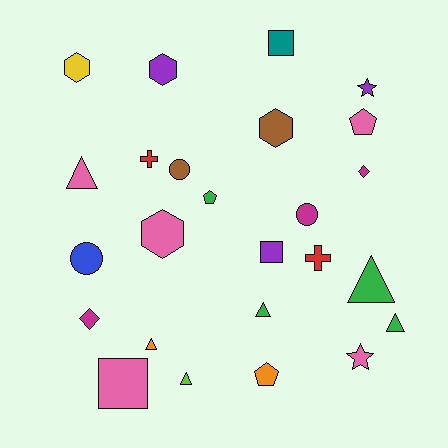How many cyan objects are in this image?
There are no cyan objects.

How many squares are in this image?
There are 3 squares.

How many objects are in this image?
There are 25 objects.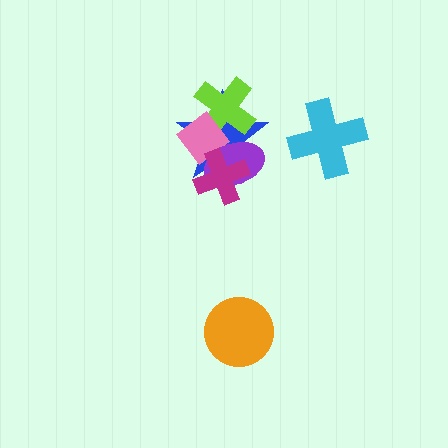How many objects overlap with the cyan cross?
0 objects overlap with the cyan cross.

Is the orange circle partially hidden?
No, no other shape covers it.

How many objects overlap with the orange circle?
0 objects overlap with the orange circle.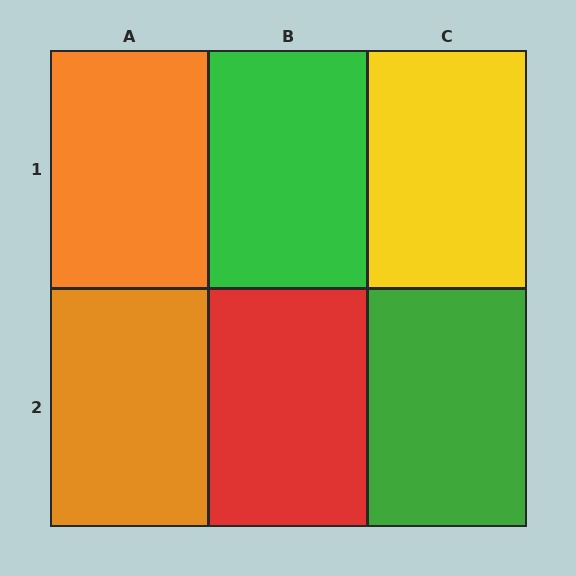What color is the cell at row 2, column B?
Red.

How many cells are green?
2 cells are green.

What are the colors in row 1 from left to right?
Orange, green, yellow.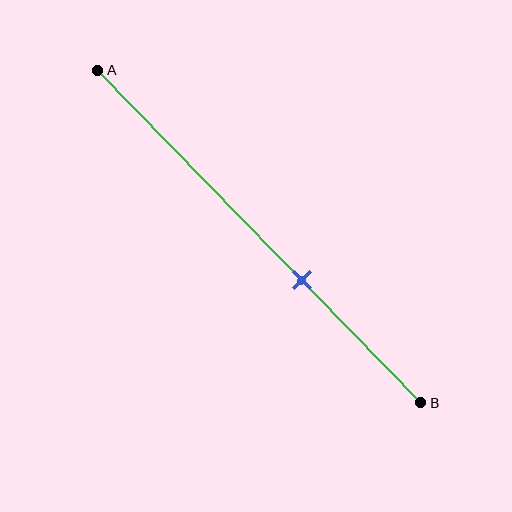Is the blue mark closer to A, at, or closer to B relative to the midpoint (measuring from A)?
The blue mark is closer to point B than the midpoint of segment AB.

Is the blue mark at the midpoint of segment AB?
No, the mark is at about 65% from A, not at the 50% midpoint.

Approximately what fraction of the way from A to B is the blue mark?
The blue mark is approximately 65% of the way from A to B.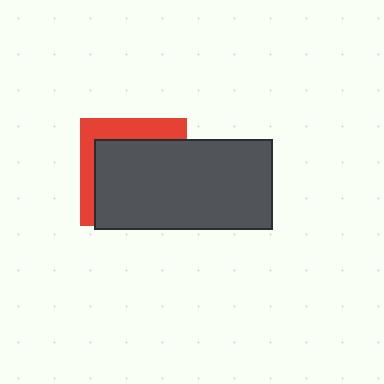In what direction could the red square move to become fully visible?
The red square could move toward the upper-left. That would shift it out from behind the dark gray rectangle entirely.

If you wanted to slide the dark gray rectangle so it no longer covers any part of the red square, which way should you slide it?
Slide it toward the lower-right — that is the most direct way to separate the two shapes.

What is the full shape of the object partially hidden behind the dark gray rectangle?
The partially hidden object is a red square.